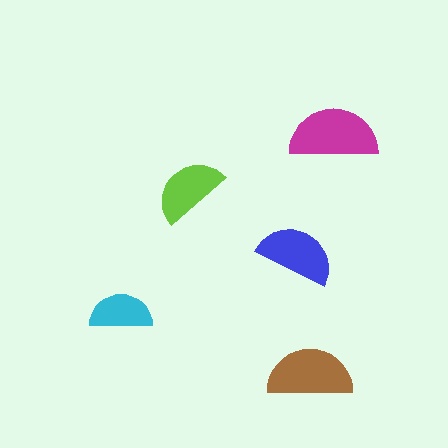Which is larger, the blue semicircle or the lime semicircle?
The blue one.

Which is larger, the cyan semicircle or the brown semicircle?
The brown one.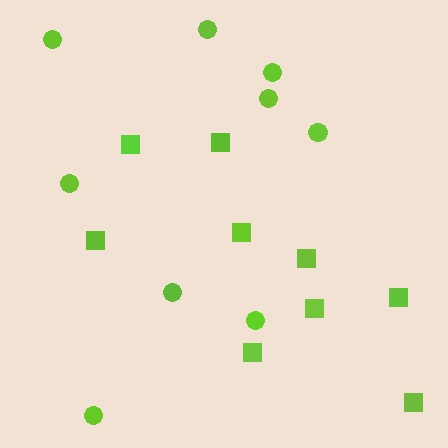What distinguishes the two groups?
There are 2 groups: one group of squares (9) and one group of circles (9).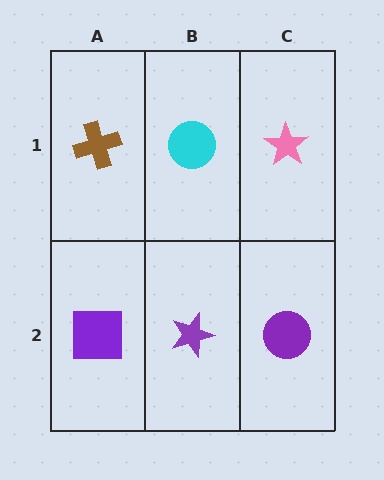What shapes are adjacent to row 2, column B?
A cyan circle (row 1, column B), a purple square (row 2, column A), a purple circle (row 2, column C).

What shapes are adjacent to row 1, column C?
A purple circle (row 2, column C), a cyan circle (row 1, column B).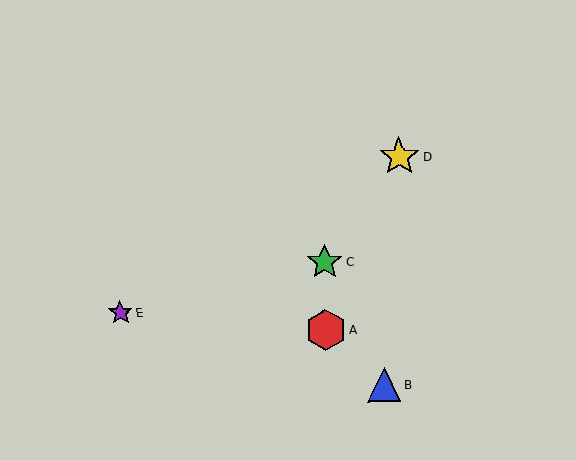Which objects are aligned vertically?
Objects A, C are aligned vertically.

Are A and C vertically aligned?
Yes, both are at x≈325.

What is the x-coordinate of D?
Object D is at x≈399.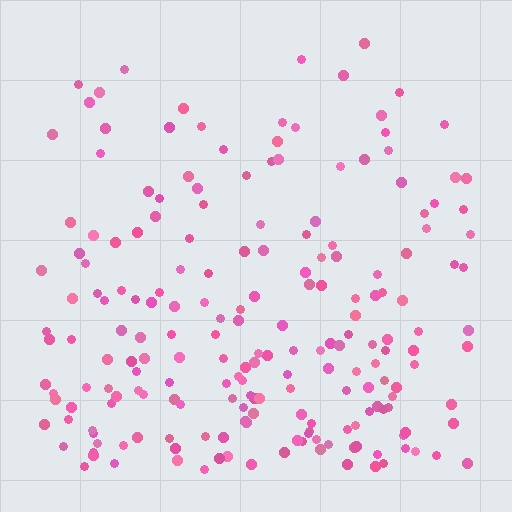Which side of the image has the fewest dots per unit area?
The top.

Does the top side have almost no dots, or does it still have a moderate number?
Still a moderate number, just noticeably fewer than the bottom.